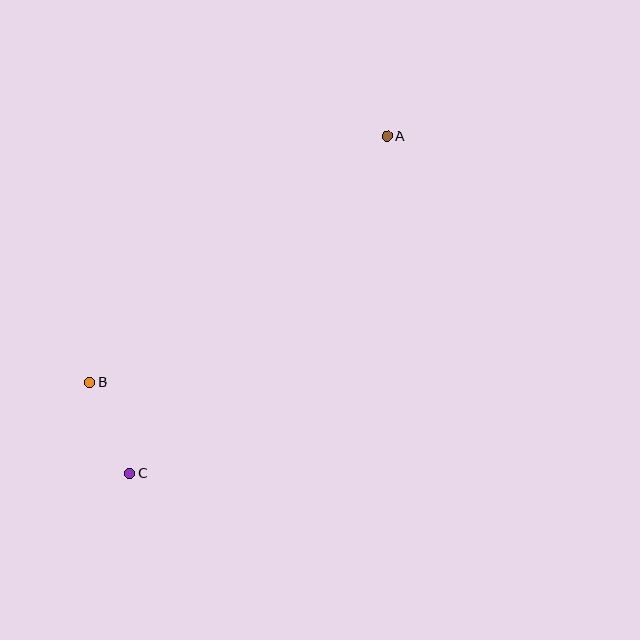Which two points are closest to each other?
Points B and C are closest to each other.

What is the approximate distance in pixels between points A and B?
The distance between A and B is approximately 386 pixels.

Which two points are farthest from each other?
Points A and C are farthest from each other.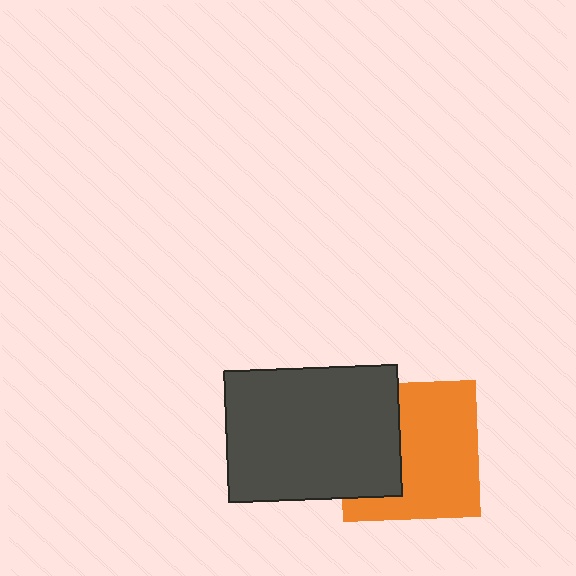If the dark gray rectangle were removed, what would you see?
You would see the complete orange square.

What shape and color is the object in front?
The object in front is a dark gray rectangle.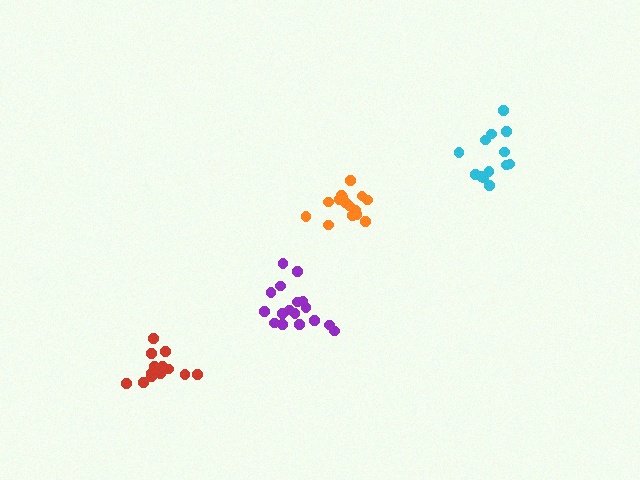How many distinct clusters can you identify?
There are 4 distinct clusters.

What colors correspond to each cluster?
The clusters are colored: orange, cyan, red, purple.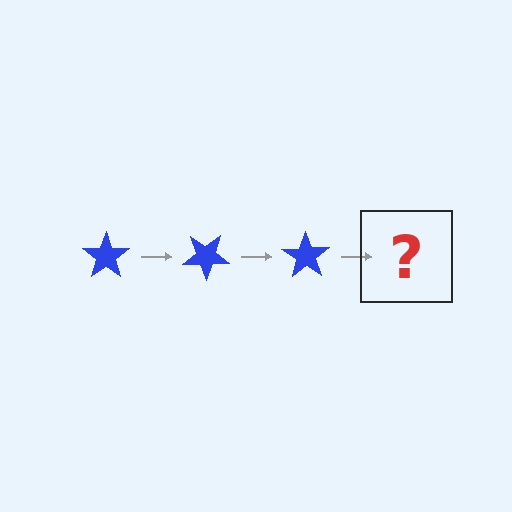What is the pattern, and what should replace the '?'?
The pattern is that the star rotates 35 degrees each step. The '?' should be a blue star rotated 105 degrees.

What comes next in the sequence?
The next element should be a blue star rotated 105 degrees.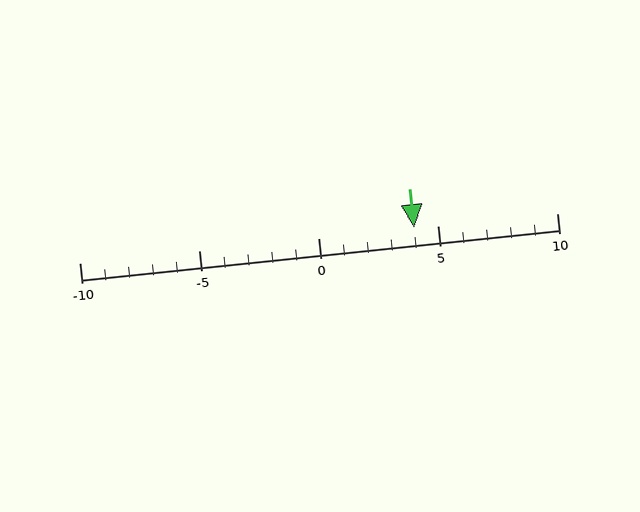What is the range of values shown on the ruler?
The ruler shows values from -10 to 10.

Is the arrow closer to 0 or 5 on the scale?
The arrow is closer to 5.